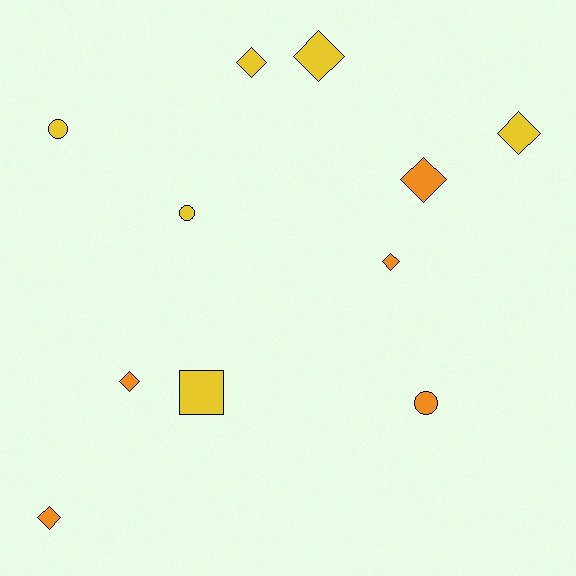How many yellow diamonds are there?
There are 3 yellow diamonds.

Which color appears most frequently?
Yellow, with 6 objects.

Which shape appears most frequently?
Diamond, with 7 objects.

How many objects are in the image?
There are 11 objects.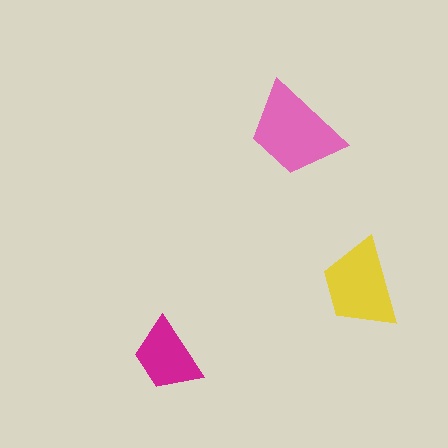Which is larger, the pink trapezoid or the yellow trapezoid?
The pink one.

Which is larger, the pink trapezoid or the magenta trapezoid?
The pink one.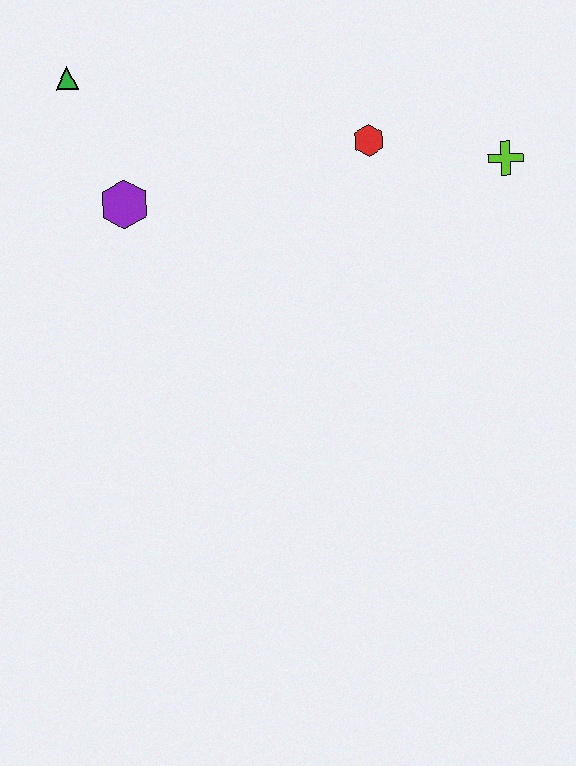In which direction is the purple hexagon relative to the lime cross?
The purple hexagon is to the left of the lime cross.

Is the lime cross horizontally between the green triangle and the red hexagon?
No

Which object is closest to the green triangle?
The purple hexagon is closest to the green triangle.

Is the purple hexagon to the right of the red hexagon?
No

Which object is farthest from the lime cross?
The green triangle is farthest from the lime cross.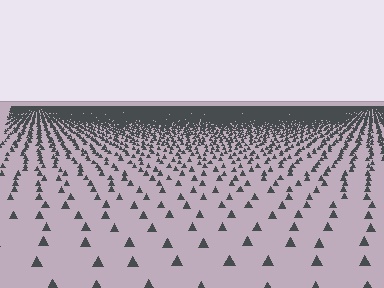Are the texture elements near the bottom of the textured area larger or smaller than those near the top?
Larger. Near the bottom, elements are closer to the viewer and appear at a bigger on-screen size.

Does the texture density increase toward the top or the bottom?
Density increases toward the top.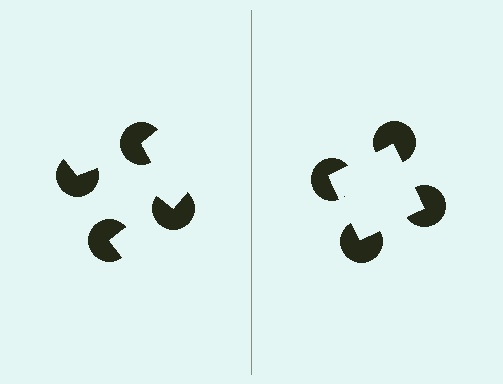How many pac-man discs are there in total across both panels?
8 — 4 on each side.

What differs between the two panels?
The pac-man discs are positioned identically on both sides; only the wedge orientations differ. On the right they align to a square; on the left they are misaligned.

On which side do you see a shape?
An illusory square appears on the right side. On the left side the wedge cuts are rotated, so no coherent shape forms.